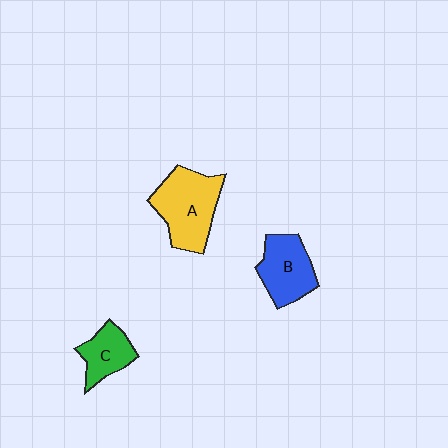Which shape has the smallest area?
Shape C (green).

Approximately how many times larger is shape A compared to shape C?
Approximately 1.9 times.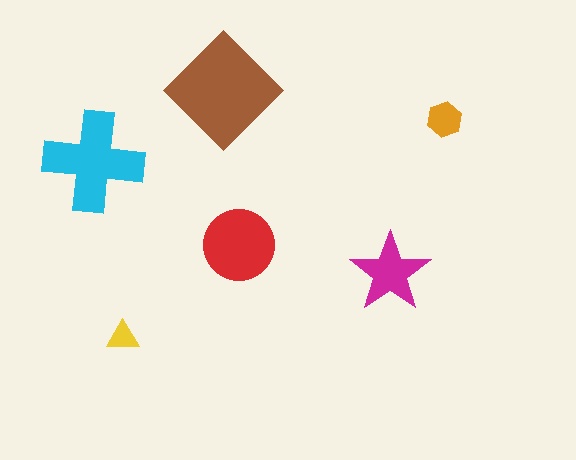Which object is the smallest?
The yellow triangle.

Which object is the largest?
The brown diamond.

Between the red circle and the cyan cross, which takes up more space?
The cyan cross.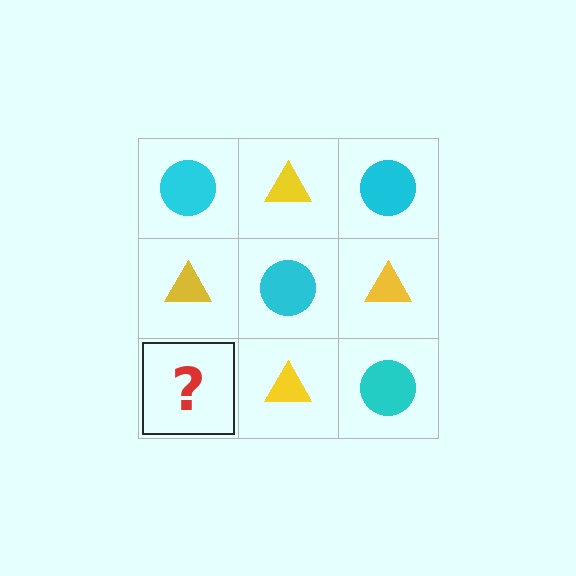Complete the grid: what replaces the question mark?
The question mark should be replaced with a cyan circle.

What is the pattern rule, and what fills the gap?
The rule is that it alternates cyan circle and yellow triangle in a checkerboard pattern. The gap should be filled with a cyan circle.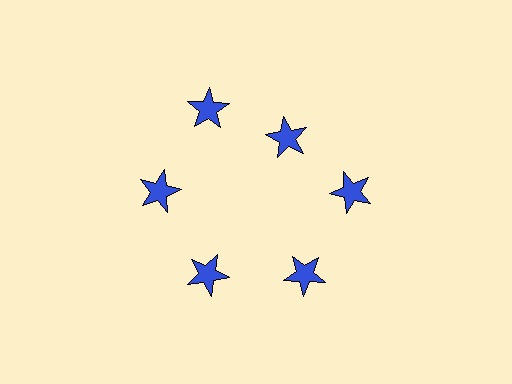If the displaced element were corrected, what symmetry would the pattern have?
It would have 6-fold rotational symmetry — the pattern would map onto itself every 60 degrees.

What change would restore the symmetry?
The symmetry would be restored by moving it outward, back onto the ring so that all 6 stars sit at equal angles and equal distance from the center.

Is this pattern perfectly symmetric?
No. The 6 blue stars are arranged in a ring, but one element near the 1 o'clock position is pulled inward toward the center, breaking the 6-fold rotational symmetry.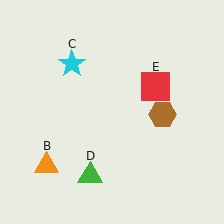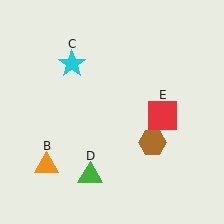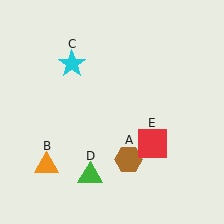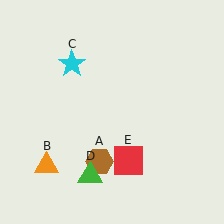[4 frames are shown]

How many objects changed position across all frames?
2 objects changed position: brown hexagon (object A), red square (object E).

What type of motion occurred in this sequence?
The brown hexagon (object A), red square (object E) rotated clockwise around the center of the scene.